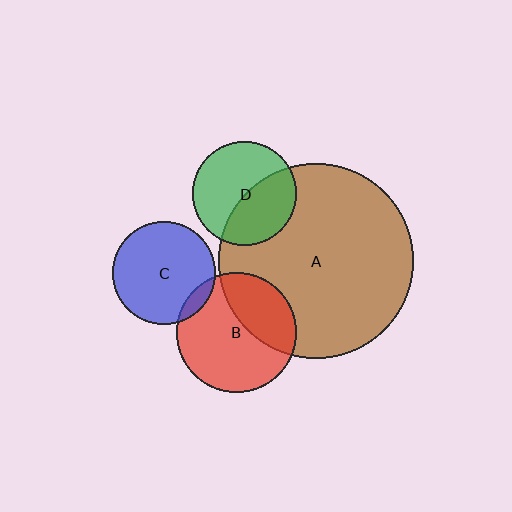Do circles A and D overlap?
Yes.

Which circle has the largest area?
Circle A (brown).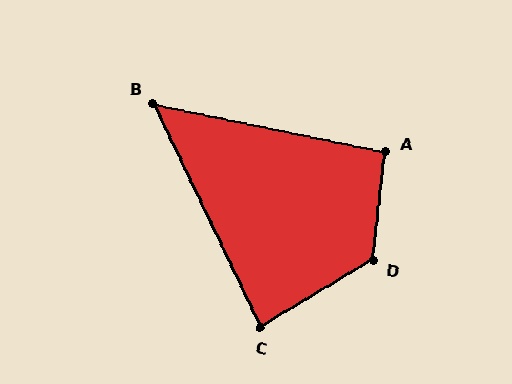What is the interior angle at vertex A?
Approximately 95 degrees (obtuse).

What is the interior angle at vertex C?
Approximately 85 degrees (acute).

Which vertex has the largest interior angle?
D, at approximately 127 degrees.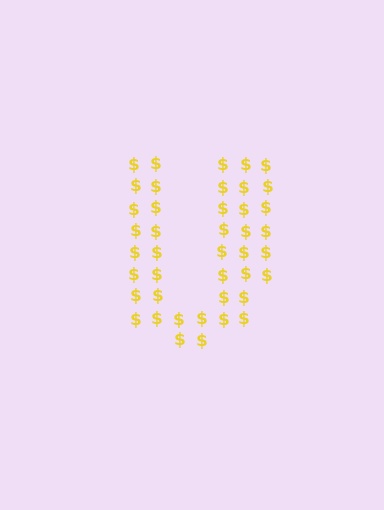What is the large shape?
The large shape is the letter U.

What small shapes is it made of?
It is made of small dollar signs.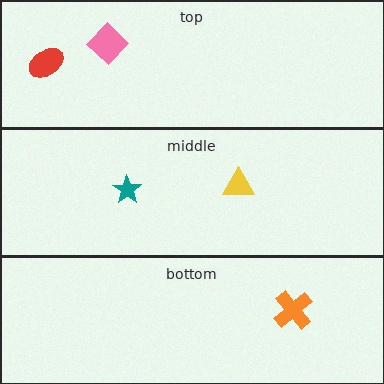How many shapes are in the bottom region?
1.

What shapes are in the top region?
The pink diamond, the red ellipse.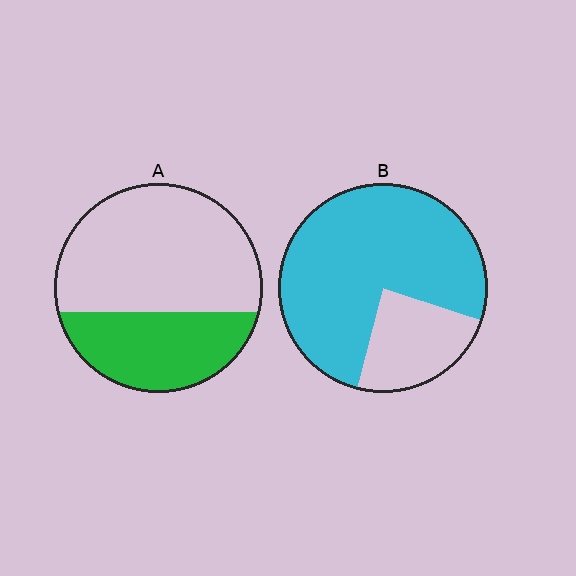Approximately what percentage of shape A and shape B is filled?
A is approximately 35% and B is approximately 75%.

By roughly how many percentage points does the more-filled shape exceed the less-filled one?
By roughly 40 percentage points (B over A).